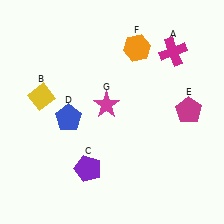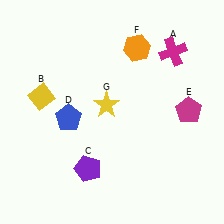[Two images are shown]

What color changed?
The star (G) changed from magenta in Image 1 to yellow in Image 2.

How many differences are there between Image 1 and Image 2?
There is 1 difference between the two images.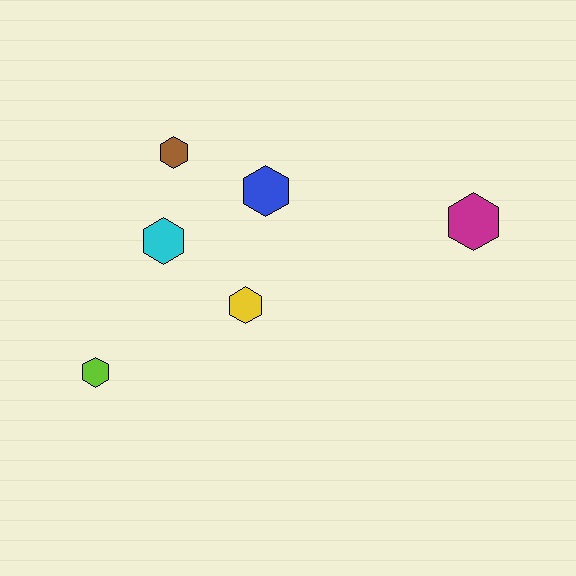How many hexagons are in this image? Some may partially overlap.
There are 6 hexagons.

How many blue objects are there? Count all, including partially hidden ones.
There is 1 blue object.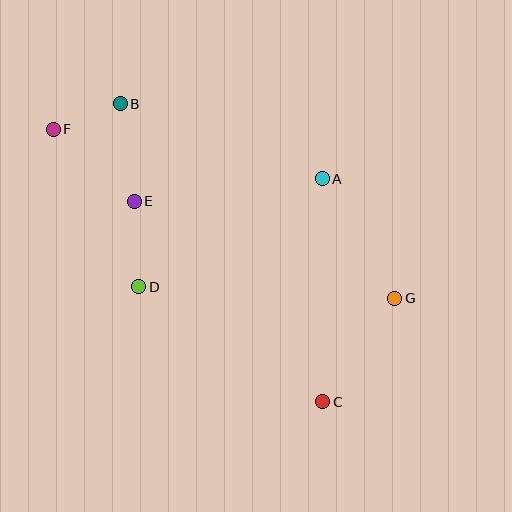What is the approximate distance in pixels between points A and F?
The distance between A and F is approximately 273 pixels.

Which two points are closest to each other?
Points B and F are closest to each other.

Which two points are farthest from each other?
Points C and F are farthest from each other.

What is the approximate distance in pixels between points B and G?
The distance between B and G is approximately 336 pixels.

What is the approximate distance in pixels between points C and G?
The distance between C and G is approximately 126 pixels.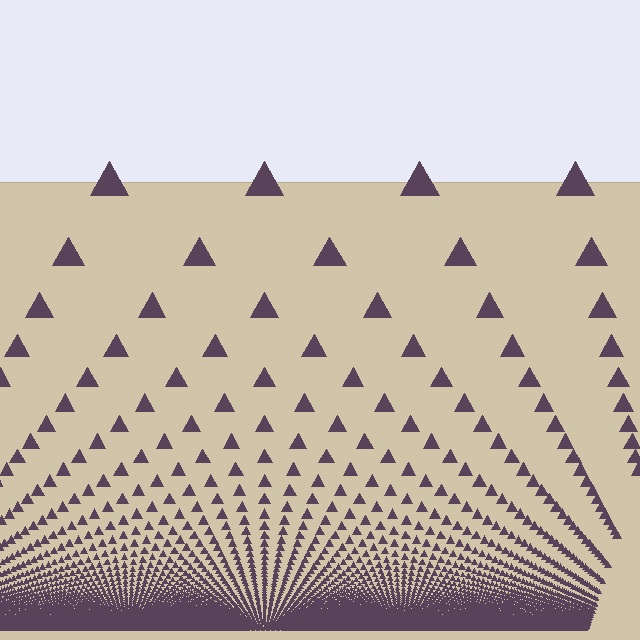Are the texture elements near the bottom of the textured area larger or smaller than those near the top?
Smaller. The gradient is inverted — elements near the bottom are smaller and denser.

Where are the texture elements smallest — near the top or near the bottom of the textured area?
Near the bottom.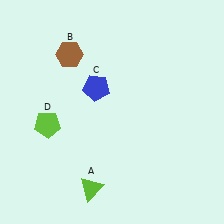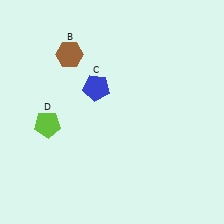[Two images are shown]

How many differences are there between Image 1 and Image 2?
There is 1 difference between the two images.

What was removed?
The lime triangle (A) was removed in Image 2.